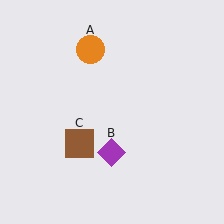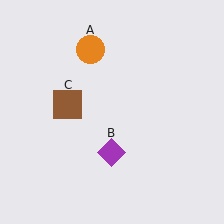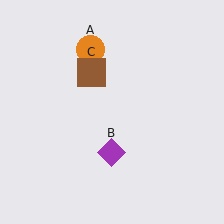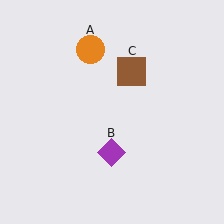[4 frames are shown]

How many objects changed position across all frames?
1 object changed position: brown square (object C).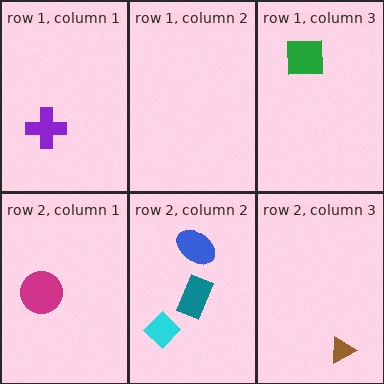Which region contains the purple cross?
The row 1, column 1 region.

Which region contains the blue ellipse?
The row 2, column 2 region.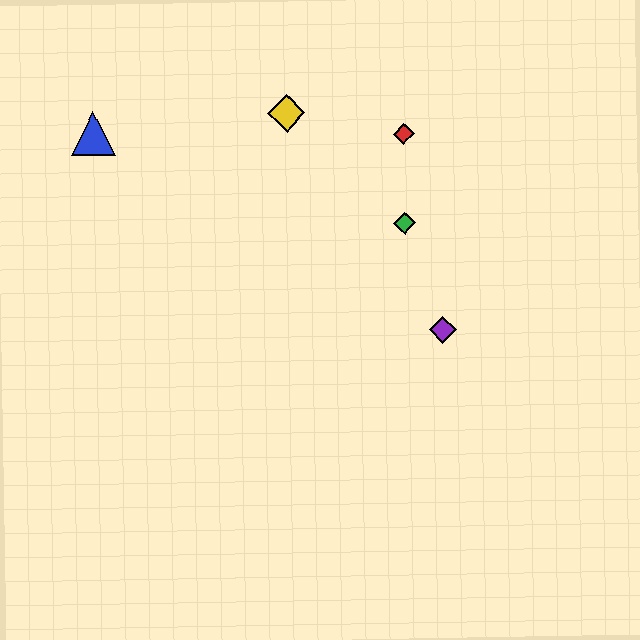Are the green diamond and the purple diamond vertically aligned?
No, the green diamond is at x≈405 and the purple diamond is at x≈443.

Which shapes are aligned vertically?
The red diamond, the green diamond are aligned vertically.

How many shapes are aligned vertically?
2 shapes (the red diamond, the green diamond) are aligned vertically.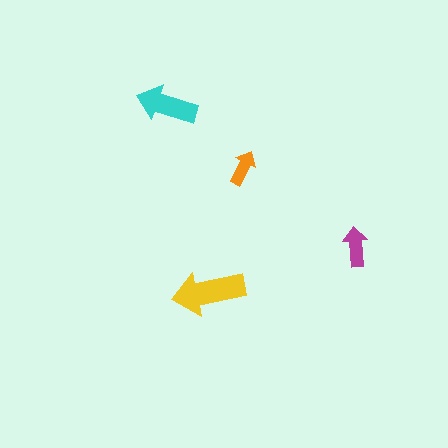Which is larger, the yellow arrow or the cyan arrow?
The yellow one.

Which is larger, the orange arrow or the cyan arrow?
The cyan one.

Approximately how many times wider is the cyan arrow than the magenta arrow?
About 1.5 times wider.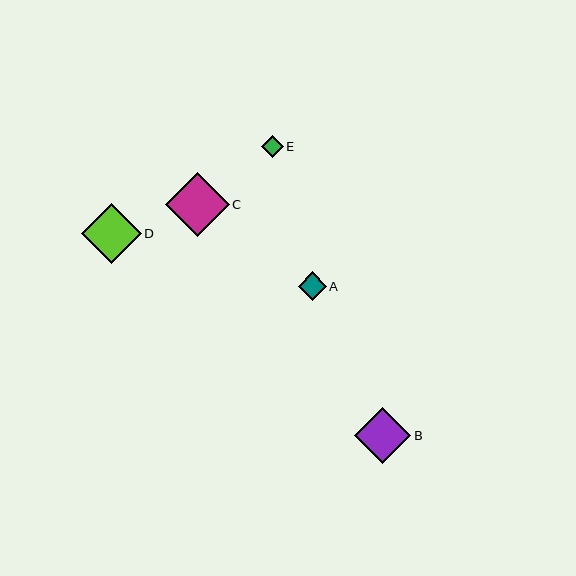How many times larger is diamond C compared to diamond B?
Diamond C is approximately 1.1 times the size of diamond B.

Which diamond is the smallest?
Diamond E is the smallest with a size of approximately 22 pixels.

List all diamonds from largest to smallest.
From largest to smallest: C, D, B, A, E.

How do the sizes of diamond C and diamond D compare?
Diamond C and diamond D are approximately the same size.